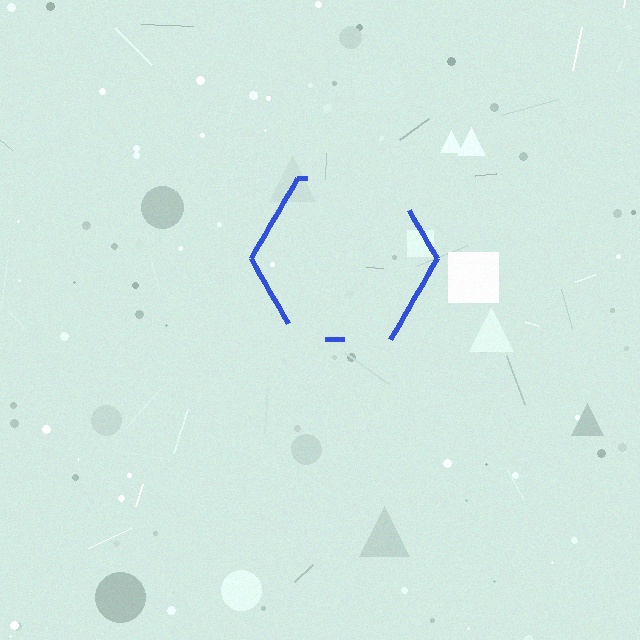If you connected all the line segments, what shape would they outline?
They would outline a hexagon.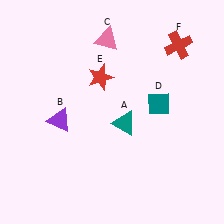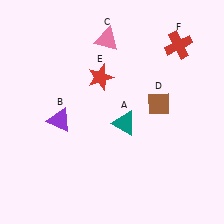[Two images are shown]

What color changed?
The diamond (D) changed from teal in Image 1 to brown in Image 2.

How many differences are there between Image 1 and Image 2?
There is 1 difference between the two images.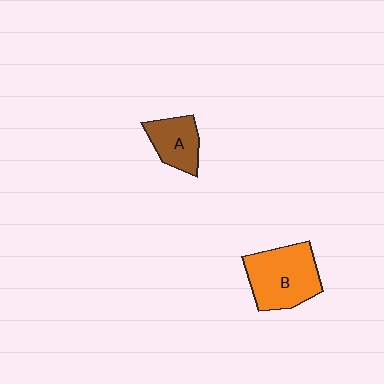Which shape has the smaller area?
Shape A (brown).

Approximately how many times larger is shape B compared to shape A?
Approximately 1.7 times.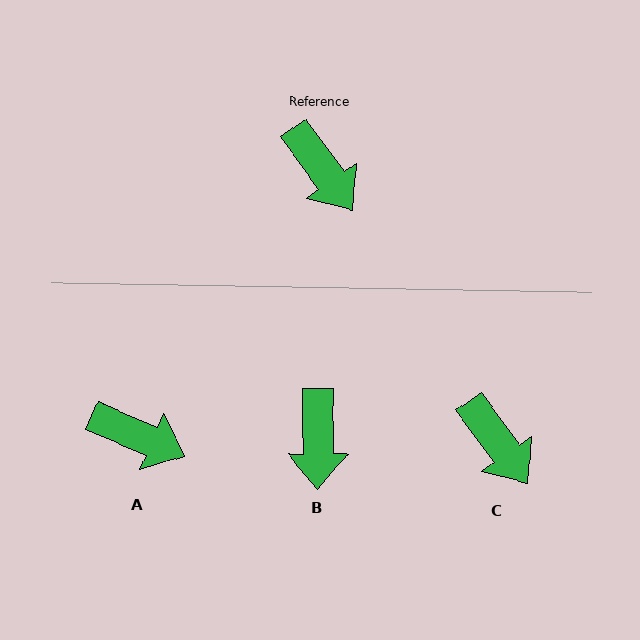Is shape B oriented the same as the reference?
No, it is off by about 36 degrees.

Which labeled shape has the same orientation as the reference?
C.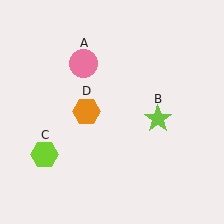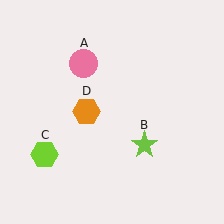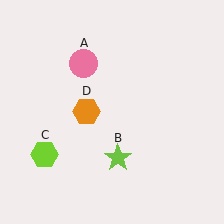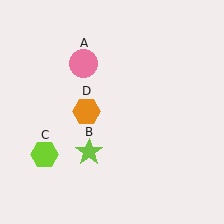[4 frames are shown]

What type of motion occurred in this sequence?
The lime star (object B) rotated clockwise around the center of the scene.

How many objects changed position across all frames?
1 object changed position: lime star (object B).